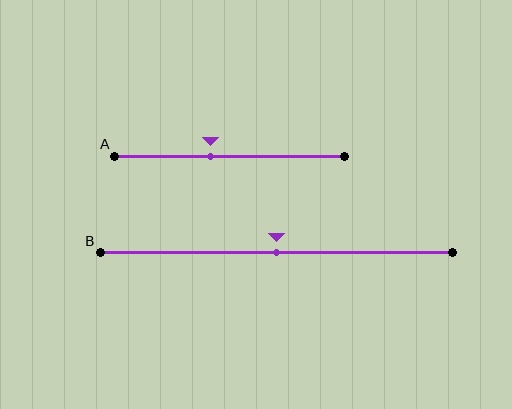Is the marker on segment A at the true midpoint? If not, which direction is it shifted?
No, the marker on segment A is shifted to the left by about 8% of the segment length.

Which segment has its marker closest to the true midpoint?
Segment B has its marker closest to the true midpoint.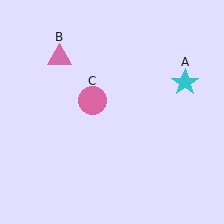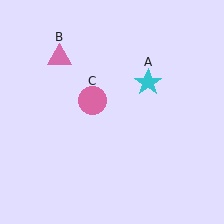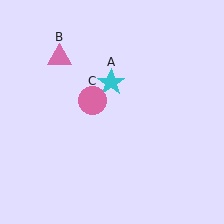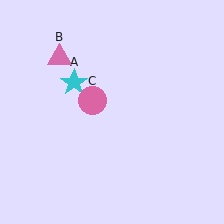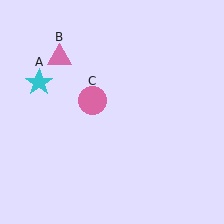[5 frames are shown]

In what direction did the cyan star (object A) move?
The cyan star (object A) moved left.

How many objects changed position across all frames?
1 object changed position: cyan star (object A).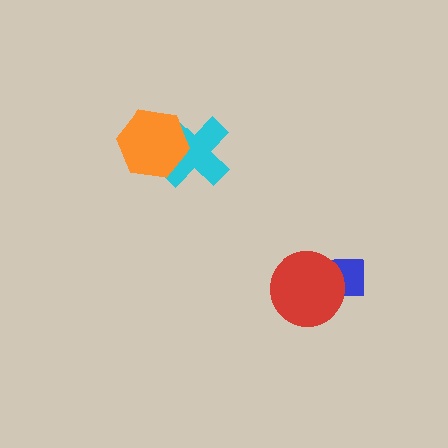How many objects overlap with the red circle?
1 object overlaps with the red circle.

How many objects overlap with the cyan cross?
1 object overlaps with the cyan cross.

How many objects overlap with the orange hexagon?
1 object overlaps with the orange hexagon.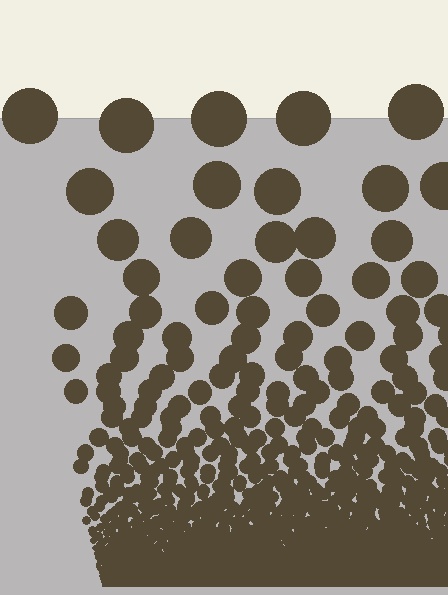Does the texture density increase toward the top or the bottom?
Density increases toward the bottom.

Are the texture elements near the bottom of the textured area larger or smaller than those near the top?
Smaller. The gradient is inverted — elements near the bottom are smaller and denser.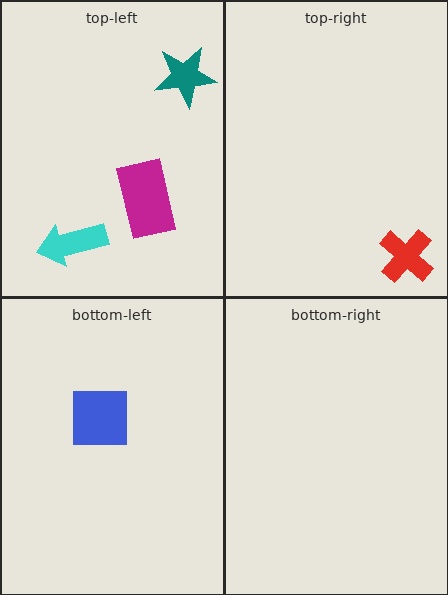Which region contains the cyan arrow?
The top-left region.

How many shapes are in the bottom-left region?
1.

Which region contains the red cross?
The top-right region.